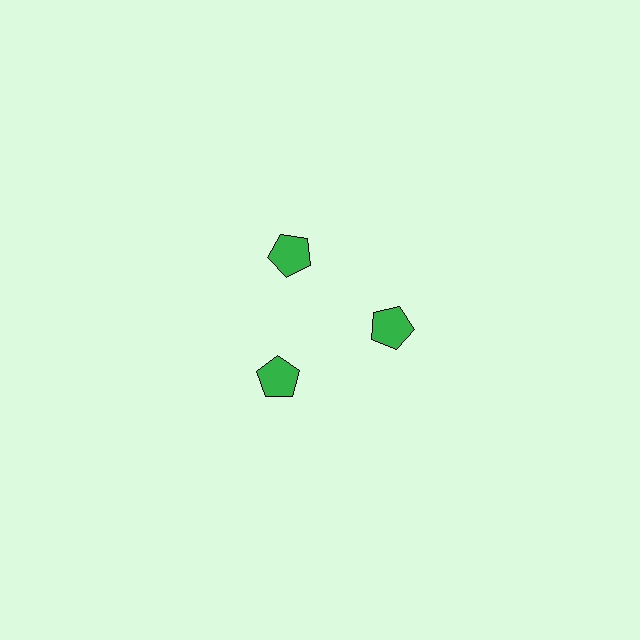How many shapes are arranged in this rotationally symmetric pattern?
There are 3 shapes, arranged in 3 groups of 1.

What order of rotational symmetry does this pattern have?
This pattern has 3-fold rotational symmetry.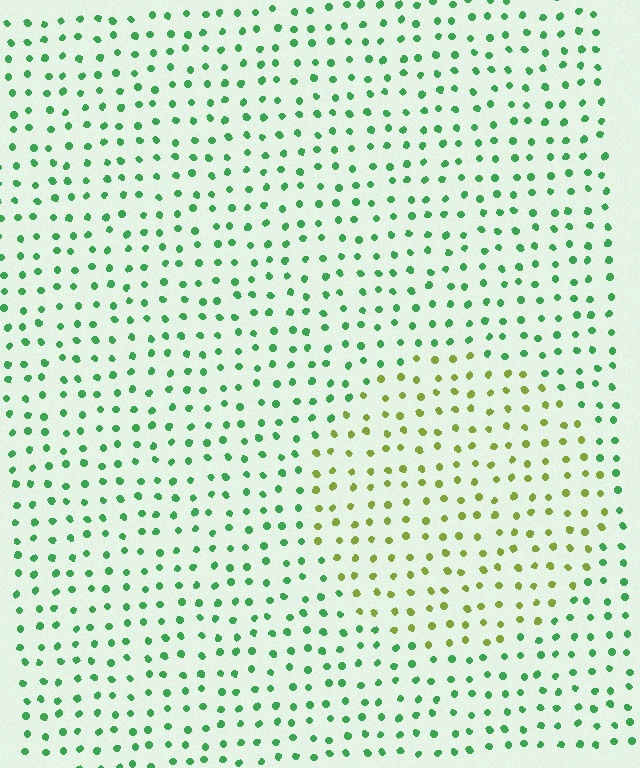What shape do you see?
I see a circle.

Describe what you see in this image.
The image is filled with small green elements in a uniform arrangement. A circle-shaped region is visible where the elements are tinted to a slightly different hue, forming a subtle color boundary.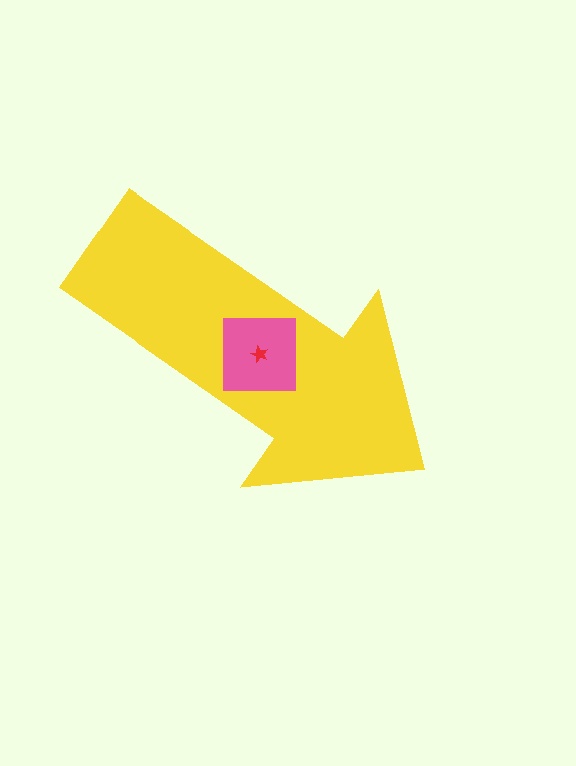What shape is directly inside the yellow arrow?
The pink square.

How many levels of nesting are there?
3.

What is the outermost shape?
The yellow arrow.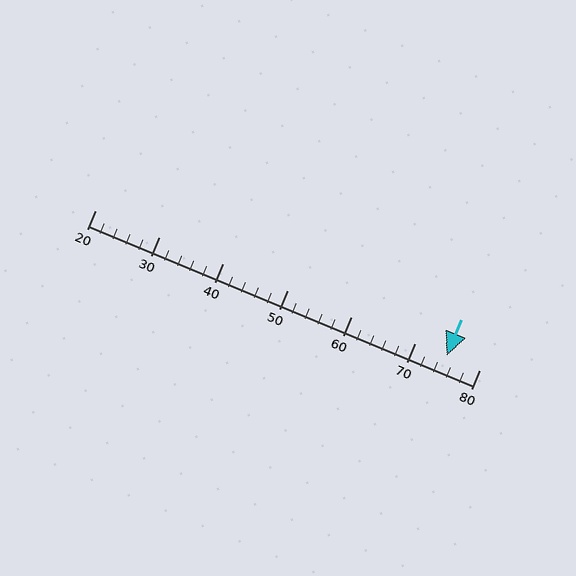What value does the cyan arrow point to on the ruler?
The cyan arrow points to approximately 75.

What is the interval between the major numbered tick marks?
The major tick marks are spaced 10 units apart.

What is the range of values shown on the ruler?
The ruler shows values from 20 to 80.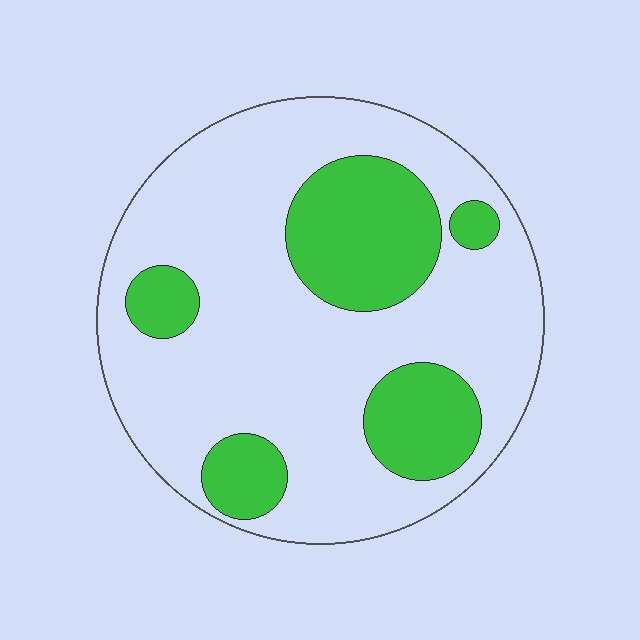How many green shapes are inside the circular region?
5.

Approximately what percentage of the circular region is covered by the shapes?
Approximately 25%.